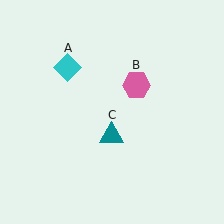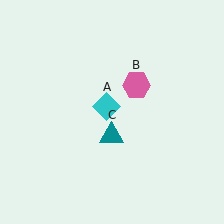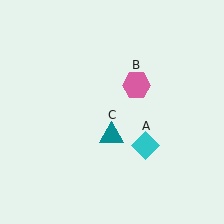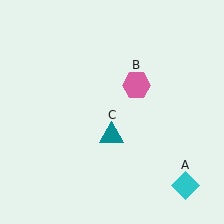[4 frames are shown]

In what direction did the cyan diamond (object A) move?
The cyan diamond (object A) moved down and to the right.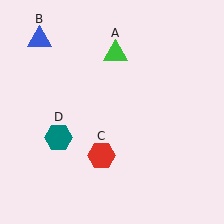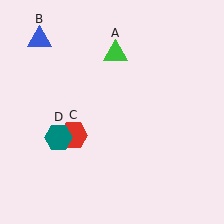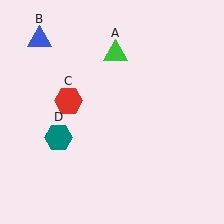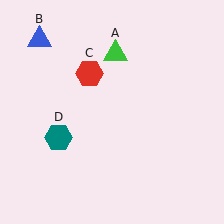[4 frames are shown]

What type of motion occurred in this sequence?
The red hexagon (object C) rotated clockwise around the center of the scene.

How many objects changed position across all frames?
1 object changed position: red hexagon (object C).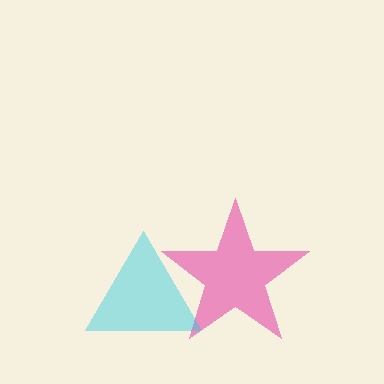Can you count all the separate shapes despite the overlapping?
Yes, there are 2 separate shapes.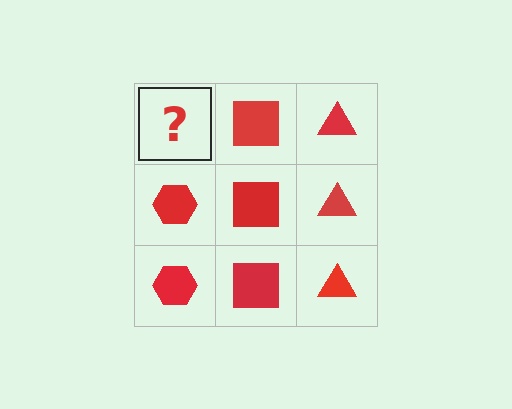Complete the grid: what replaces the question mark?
The question mark should be replaced with a red hexagon.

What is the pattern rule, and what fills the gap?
The rule is that each column has a consistent shape. The gap should be filled with a red hexagon.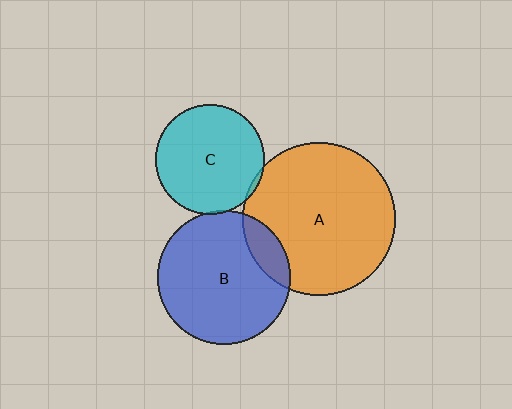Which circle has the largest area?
Circle A (orange).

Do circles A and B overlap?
Yes.